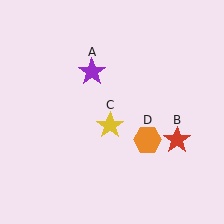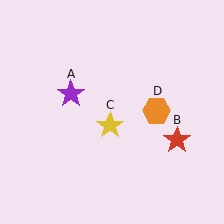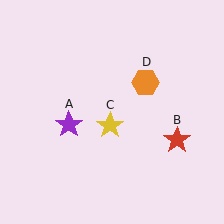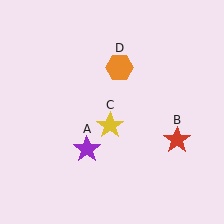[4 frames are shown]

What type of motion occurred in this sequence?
The purple star (object A), orange hexagon (object D) rotated counterclockwise around the center of the scene.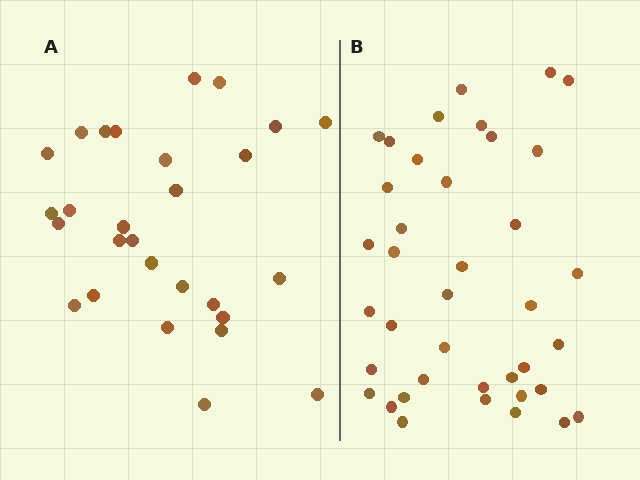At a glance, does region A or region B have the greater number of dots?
Region B (the right region) has more dots.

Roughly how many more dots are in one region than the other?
Region B has roughly 12 or so more dots than region A.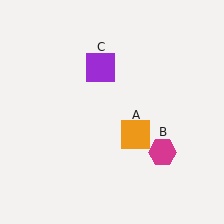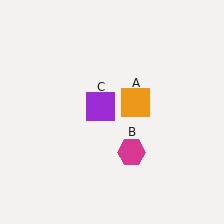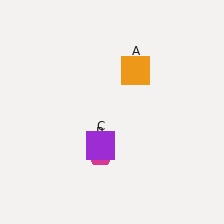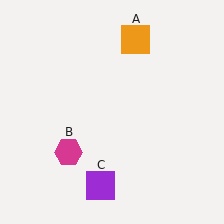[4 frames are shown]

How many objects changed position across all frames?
3 objects changed position: orange square (object A), magenta hexagon (object B), purple square (object C).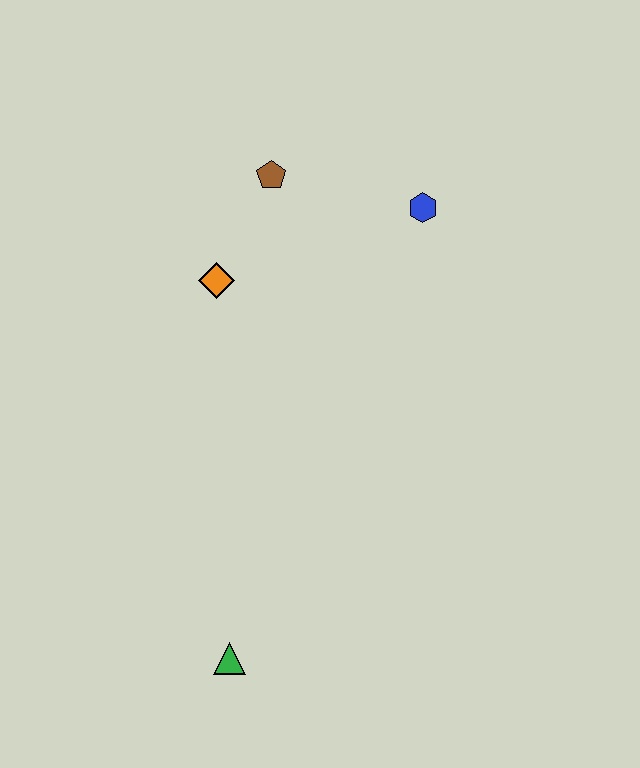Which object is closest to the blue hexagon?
The brown pentagon is closest to the blue hexagon.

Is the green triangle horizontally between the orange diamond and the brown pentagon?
Yes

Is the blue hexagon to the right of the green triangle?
Yes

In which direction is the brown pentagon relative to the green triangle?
The brown pentagon is above the green triangle.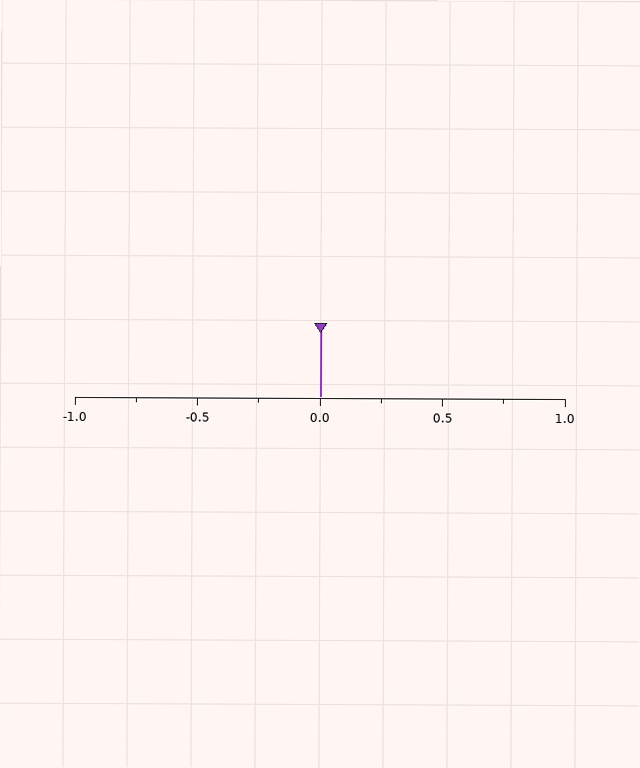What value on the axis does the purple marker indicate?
The marker indicates approximately 0.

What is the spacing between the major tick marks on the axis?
The major ticks are spaced 0.5 apart.